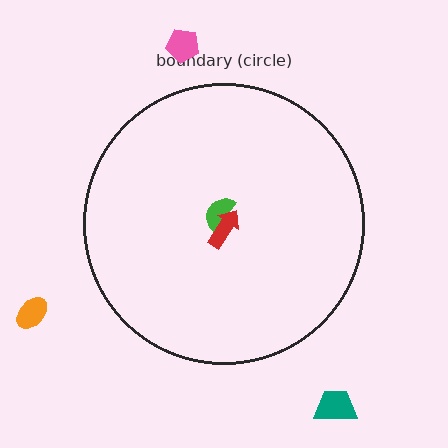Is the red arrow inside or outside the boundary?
Inside.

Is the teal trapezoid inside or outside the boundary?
Outside.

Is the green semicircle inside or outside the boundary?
Inside.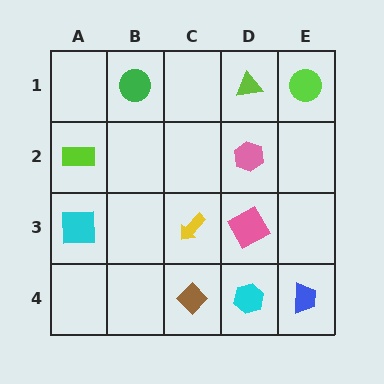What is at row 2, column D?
A pink hexagon.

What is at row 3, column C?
A yellow arrow.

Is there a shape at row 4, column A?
No, that cell is empty.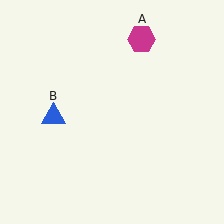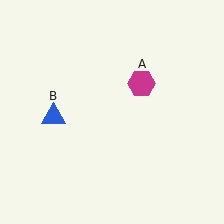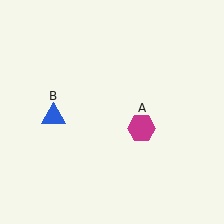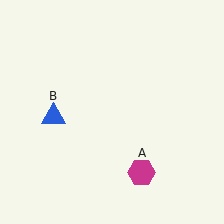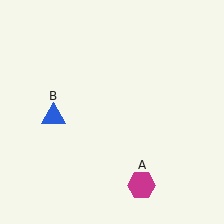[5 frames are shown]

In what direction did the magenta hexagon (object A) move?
The magenta hexagon (object A) moved down.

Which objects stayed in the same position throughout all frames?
Blue triangle (object B) remained stationary.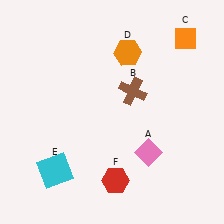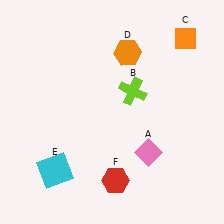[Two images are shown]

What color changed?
The cross (B) changed from brown in Image 1 to lime in Image 2.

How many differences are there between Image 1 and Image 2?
There is 1 difference between the two images.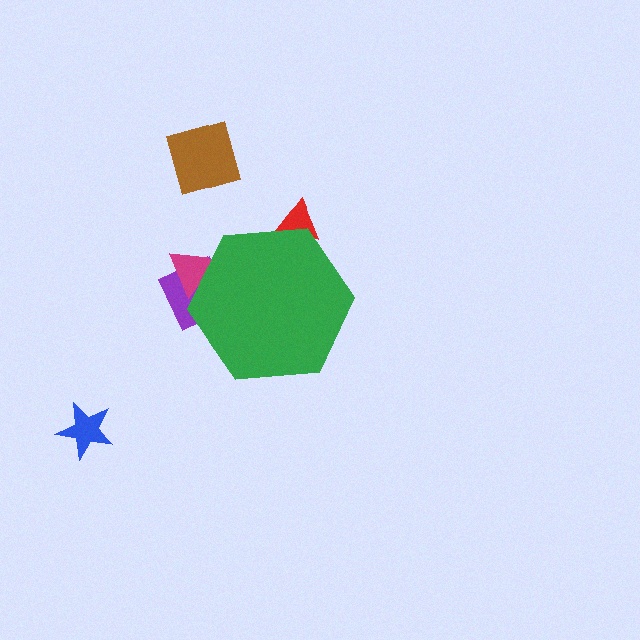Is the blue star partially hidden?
No, the blue star is fully visible.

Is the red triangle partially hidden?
Yes, the red triangle is partially hidden behind the green hexagon.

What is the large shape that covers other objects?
A green hexagon.